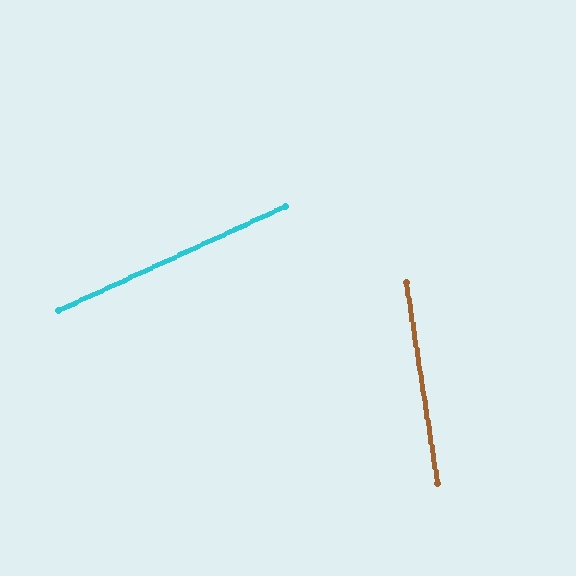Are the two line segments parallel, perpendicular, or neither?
Neither parallel nor perpendicular — they differ by about 74°.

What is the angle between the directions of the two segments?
Approximately 74 degrees.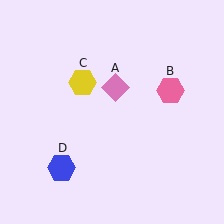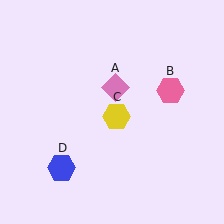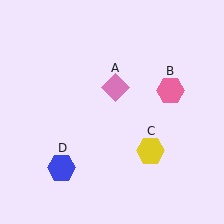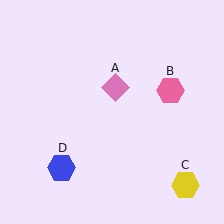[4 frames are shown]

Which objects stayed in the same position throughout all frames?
Pink diamond (object A) and pink hexagon (object B) and blue hexagon (object D) remained stationary.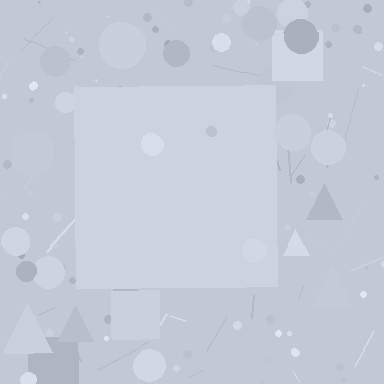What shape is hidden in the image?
A square is hidden in the image.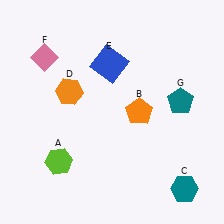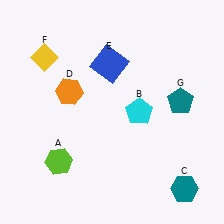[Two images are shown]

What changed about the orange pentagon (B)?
In Image 1, B is orange. In Image 2, it changed to cyan.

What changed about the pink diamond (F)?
In Image 1, F is pink. In Image 2, it changed to yellow.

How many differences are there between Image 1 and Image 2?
There are 2 differences between the two images.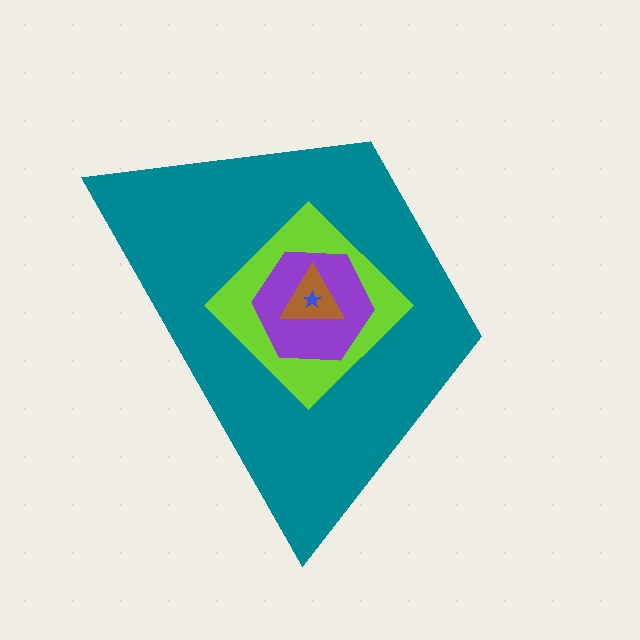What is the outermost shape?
The teal trapezoid.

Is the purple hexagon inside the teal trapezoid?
Yes.